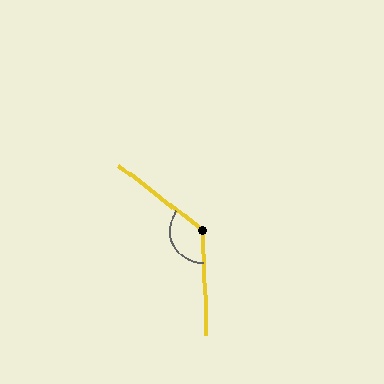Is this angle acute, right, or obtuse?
It is obtuse.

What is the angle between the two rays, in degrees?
Approximately 130 degrees.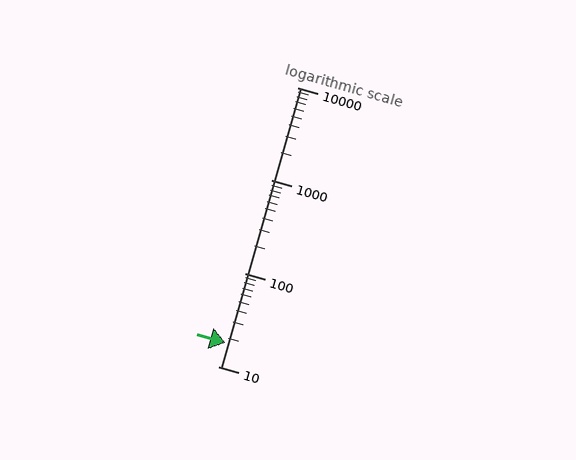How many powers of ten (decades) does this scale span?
The scale spans 3 decades, from 10 to 10000.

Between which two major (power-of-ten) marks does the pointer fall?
The pointer is between 10 and 100.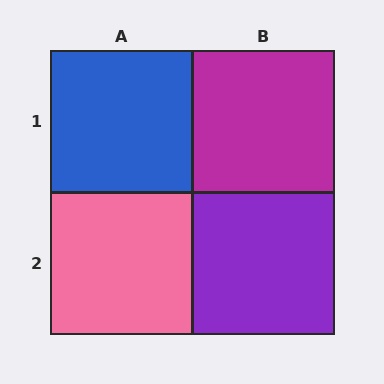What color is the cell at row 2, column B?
Purple.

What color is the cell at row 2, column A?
Pink.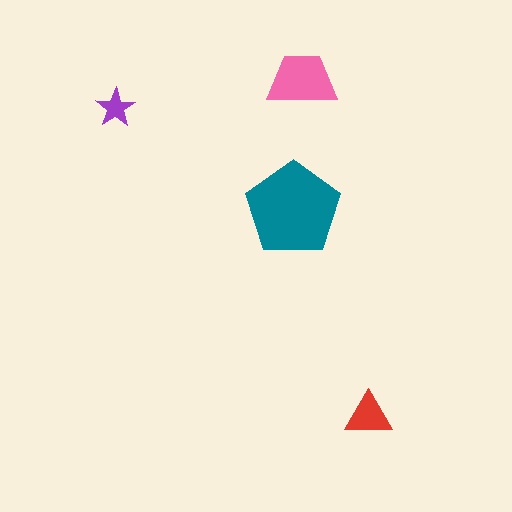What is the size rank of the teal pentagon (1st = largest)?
1st.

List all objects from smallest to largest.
The purple star, the red triangle, the pink trapezoid, the teal pentagon.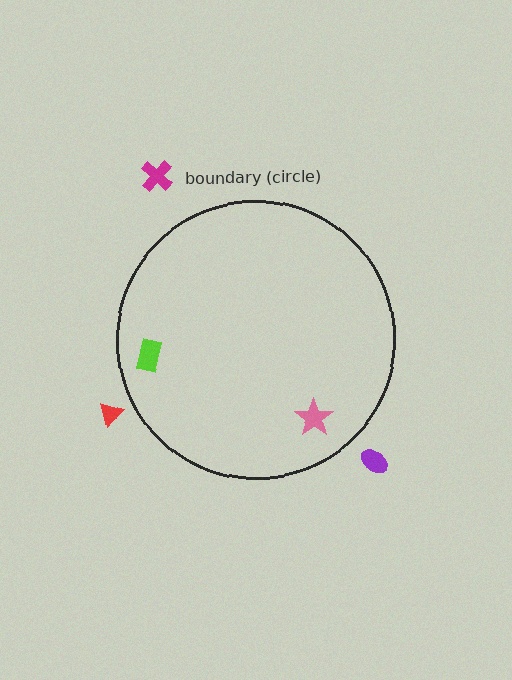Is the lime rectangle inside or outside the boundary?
Inside.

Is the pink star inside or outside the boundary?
Inside.